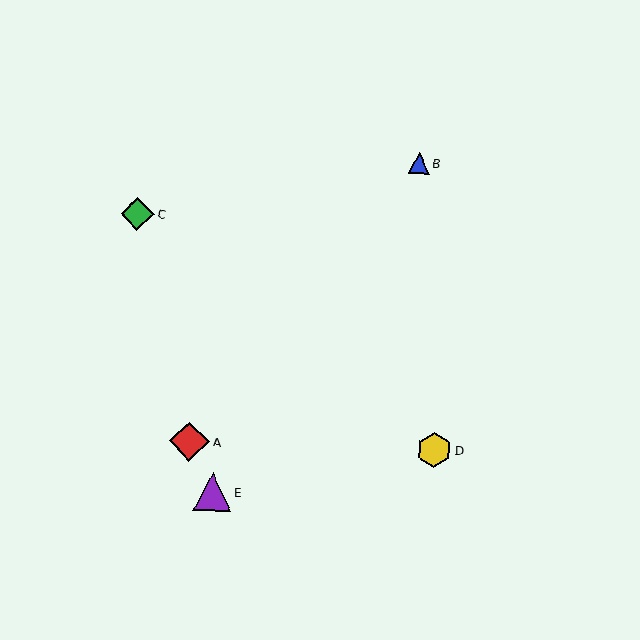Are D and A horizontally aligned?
Yes, both are at y≈450.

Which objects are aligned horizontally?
Objects A, D are aligned horizontally.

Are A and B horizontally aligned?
No, A is at y≈441 and B is at y≈163.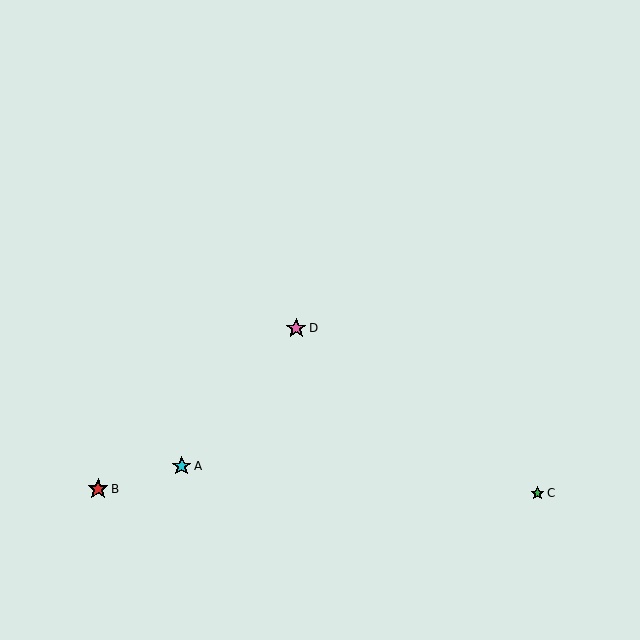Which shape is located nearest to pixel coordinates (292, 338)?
The pink star (labeled D) at (296, 328) is nearest to that location.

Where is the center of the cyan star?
The center of the cyan star is at (182, 466).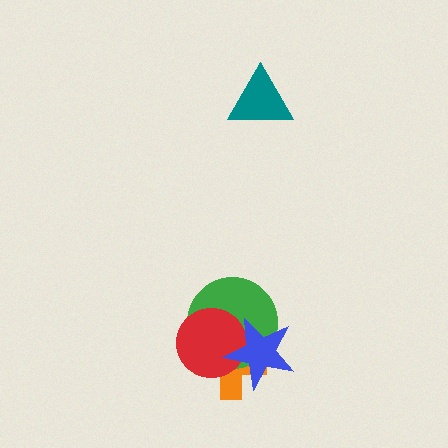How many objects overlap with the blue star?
3 objects overlap with the blue star.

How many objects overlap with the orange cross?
3 objects overlap with the orange cross.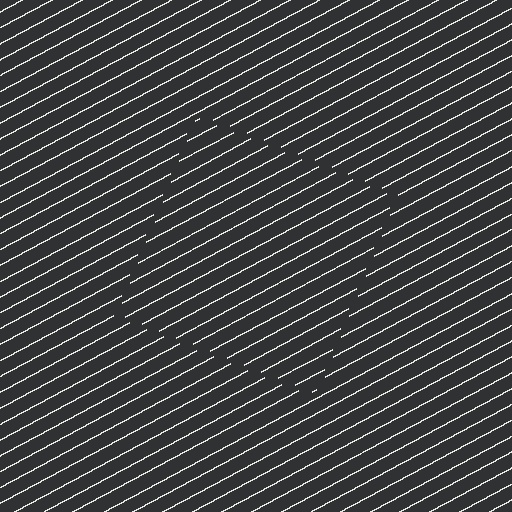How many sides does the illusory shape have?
4 sides — the line-ends trace a square.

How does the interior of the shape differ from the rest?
The interior of the shape contains the same grating, shifted by half a period — the contour is defined by the phase discontinuity where line-ends from the inner and outer gratings abut.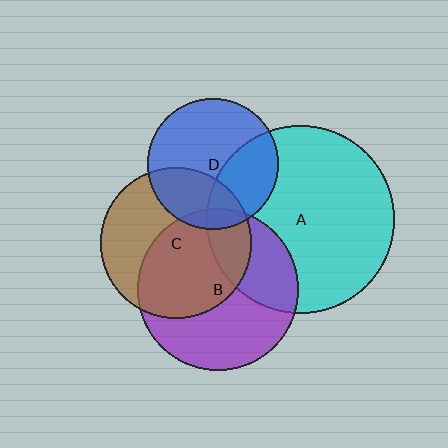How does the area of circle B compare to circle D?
Approximately 1.5 times.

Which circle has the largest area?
Circle A (cyan).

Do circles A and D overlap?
Yes.